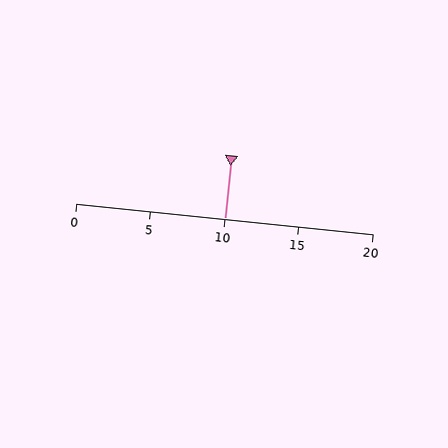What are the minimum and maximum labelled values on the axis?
The axis runs from 0 to 20.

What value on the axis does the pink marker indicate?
The marker indicates approximately 10.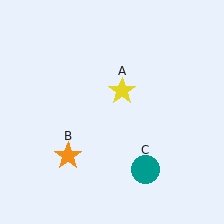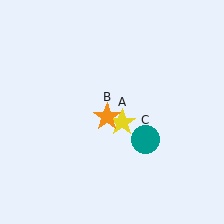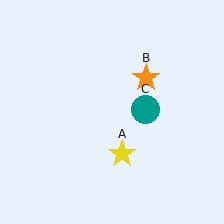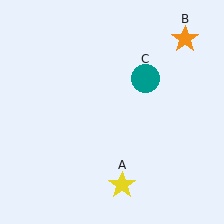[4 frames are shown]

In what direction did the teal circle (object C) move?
The teal circle (object C) moved up.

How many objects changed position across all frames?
3 objects changed position: yellow star (object A), orange star (object B), teal circle (object C).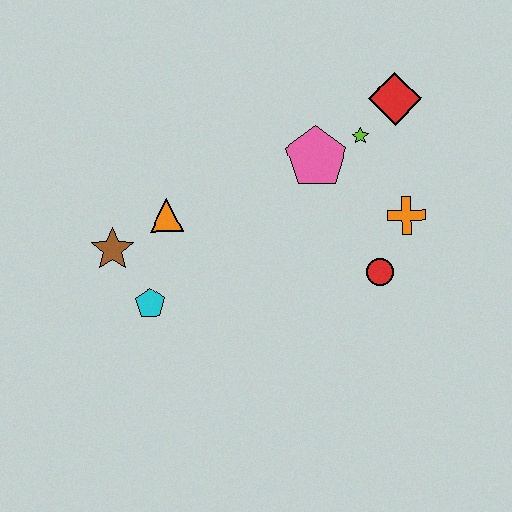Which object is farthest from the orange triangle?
The red diamond is farthest from the orange triangle.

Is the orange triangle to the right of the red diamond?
No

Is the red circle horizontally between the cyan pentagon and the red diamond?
Yes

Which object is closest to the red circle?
The orange cross is closest to the red circle.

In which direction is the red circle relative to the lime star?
The red circle is below the lime star.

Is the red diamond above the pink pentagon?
Yes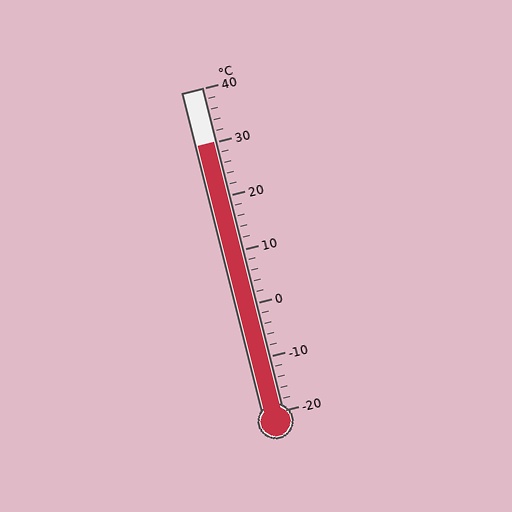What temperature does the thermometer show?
The thermometer shows approximately 30°C.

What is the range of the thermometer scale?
The thermometer scale ranges from -20°C to 40°C.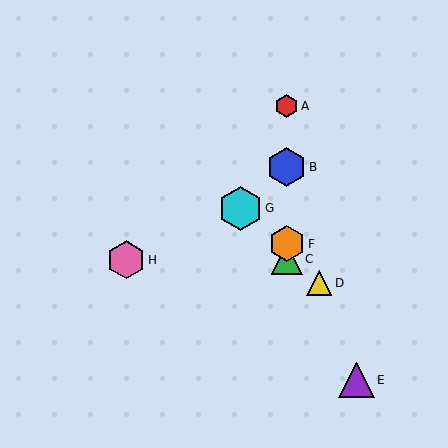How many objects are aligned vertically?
4 objects (A, B, C, F) are aligned vertically.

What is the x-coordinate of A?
Object A is at x≈287.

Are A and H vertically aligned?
No, A is at x≈287 and H is at x≈126.